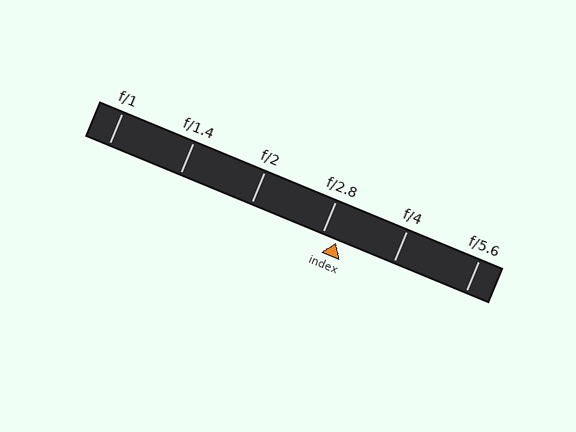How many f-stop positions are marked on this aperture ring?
There are 6 f-stop positions marked.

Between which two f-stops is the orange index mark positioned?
The index mark is between f/2.8 and f/4.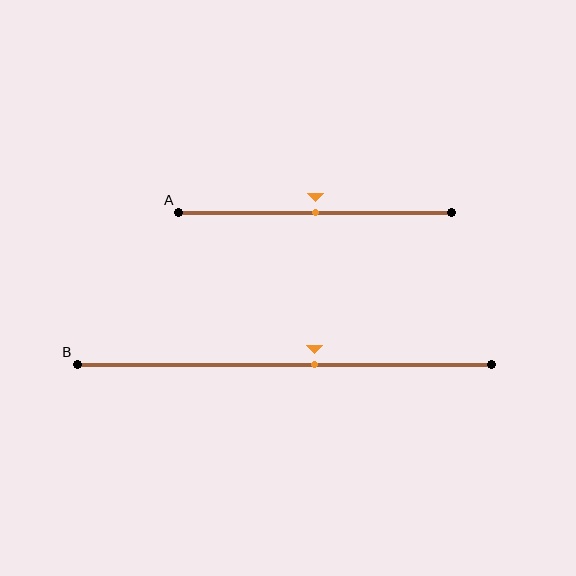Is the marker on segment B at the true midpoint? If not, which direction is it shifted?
No, the marker on segment B is shifted to the right by about 7% of the segment length.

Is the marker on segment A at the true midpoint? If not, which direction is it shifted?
Yes, the marker on segment A is at the true midpoint.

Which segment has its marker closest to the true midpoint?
Segment A has its marker closest to the true midpoint.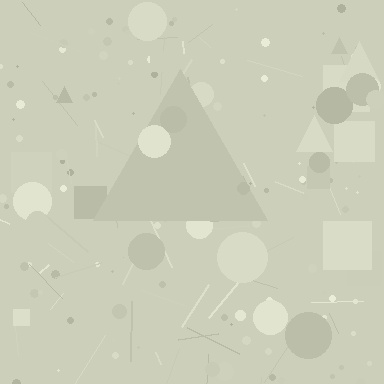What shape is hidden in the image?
A triangle is hidden in the image.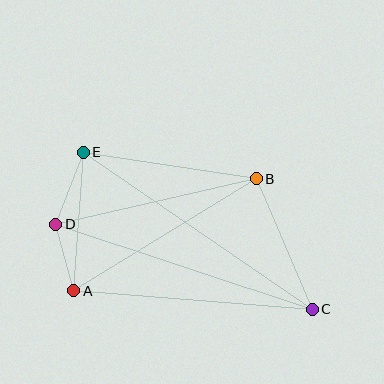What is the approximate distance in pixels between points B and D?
The distance between B and D is approximately 206 pixels.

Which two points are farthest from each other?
Points C and E are farthest from each other.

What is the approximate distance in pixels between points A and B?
The distance between A and B is approximately 214 pixels.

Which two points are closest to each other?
Points A and D are closest to each other.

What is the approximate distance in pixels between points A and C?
The distance between A and C is approximately 239 pixels.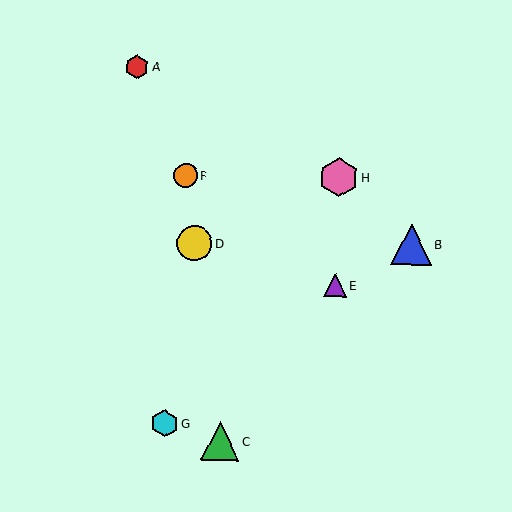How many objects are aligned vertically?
2 objects (E, H) are aligned vertically.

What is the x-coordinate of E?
Object E is at x≈335.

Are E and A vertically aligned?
No, E is at x≈335 and A is at x≈137.